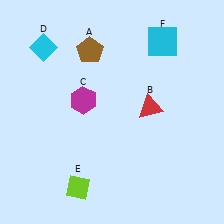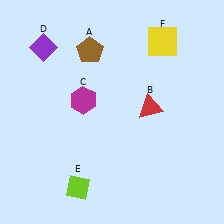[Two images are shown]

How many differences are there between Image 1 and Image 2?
There are 2 differences between the two images.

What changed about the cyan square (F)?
In Image 1, F is cyan. In Image 2, it changed to yellow.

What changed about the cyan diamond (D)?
In Image 1, D is cyan. In Image 2, it changed to purple.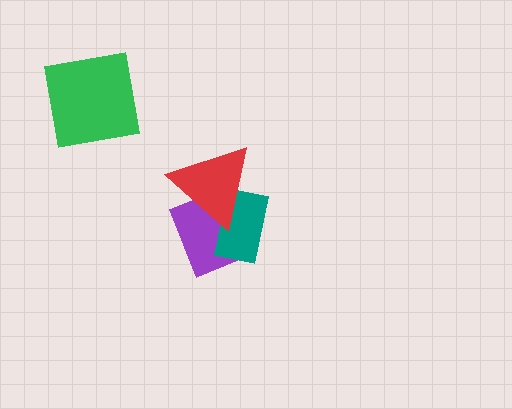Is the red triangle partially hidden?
No, no other shape covers it.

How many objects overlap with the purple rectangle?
2 objects overlap with the purple rectangle.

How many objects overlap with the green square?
0 objects overlap with the green square.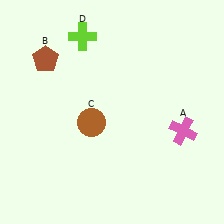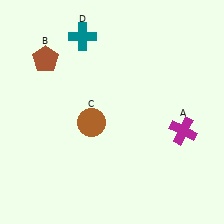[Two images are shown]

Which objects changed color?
A changed from pink to magenta. D changed from lime to teal.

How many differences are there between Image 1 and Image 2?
There are 2 differences between the two images.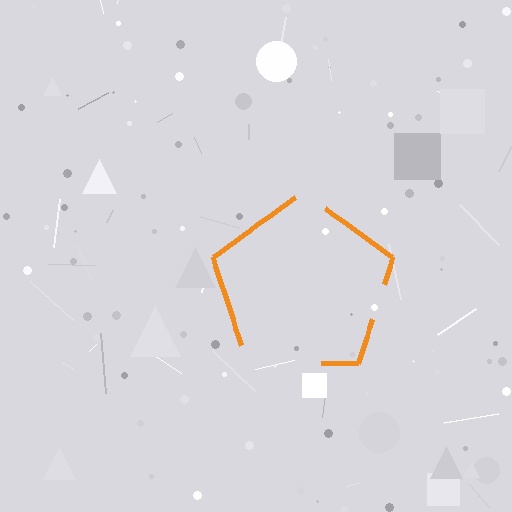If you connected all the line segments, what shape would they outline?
They would outline a pentagon.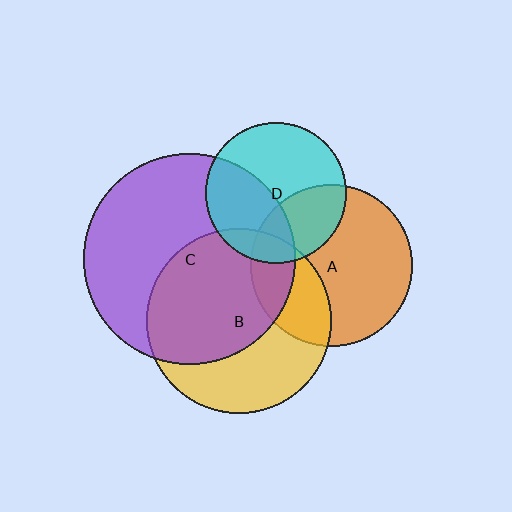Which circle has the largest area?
Circle C (purple).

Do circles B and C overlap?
Yes.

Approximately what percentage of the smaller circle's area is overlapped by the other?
Approximately 60%.